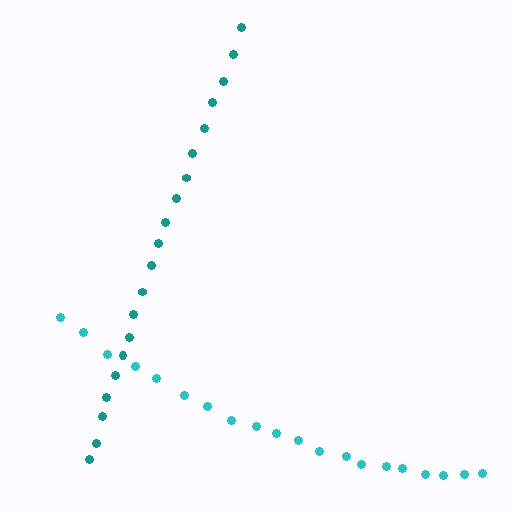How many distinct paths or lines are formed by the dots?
There are 2 distinct paths.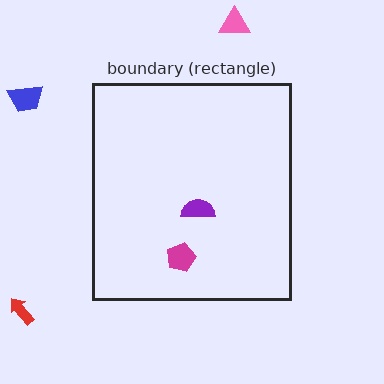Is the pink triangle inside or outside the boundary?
Outside.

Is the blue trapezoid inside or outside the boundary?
Outside.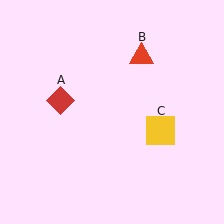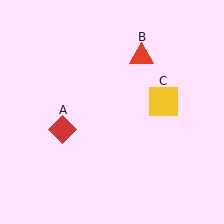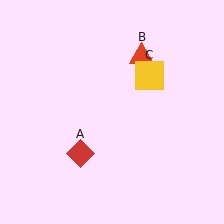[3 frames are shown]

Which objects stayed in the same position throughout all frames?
Red triangle (object B) remained stationary.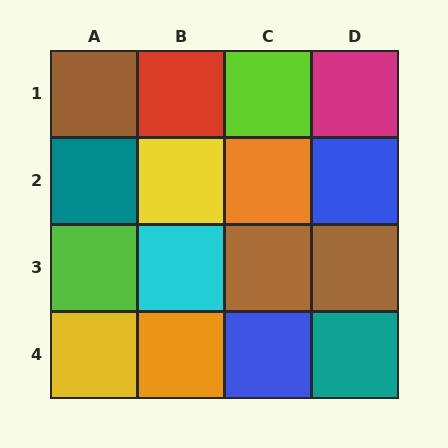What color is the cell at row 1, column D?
Magenta.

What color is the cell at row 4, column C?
Blue.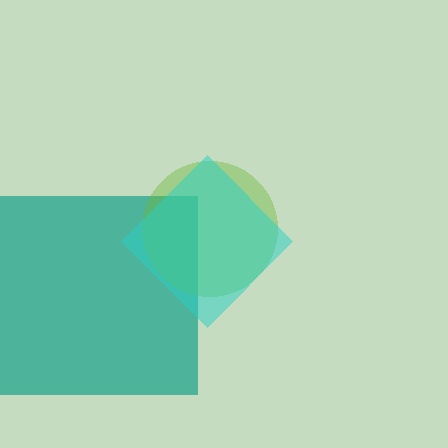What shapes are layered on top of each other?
The layered shapes are: a teal square, a lime circle, a cyan diamond.